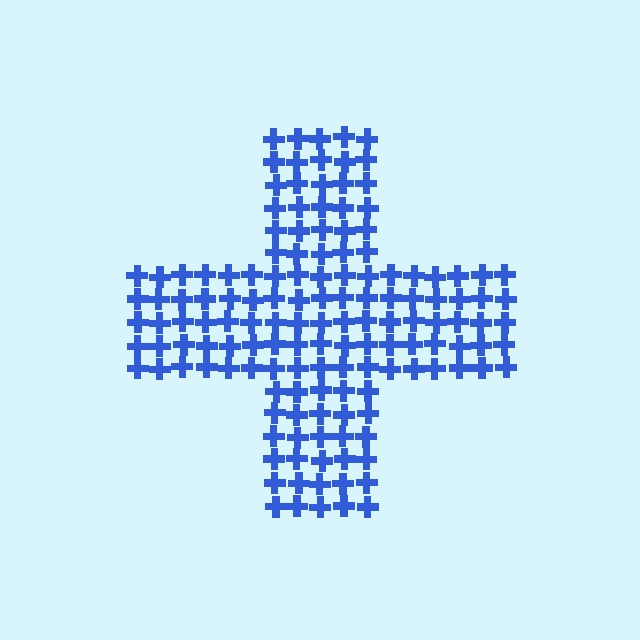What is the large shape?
The large shape is a cross.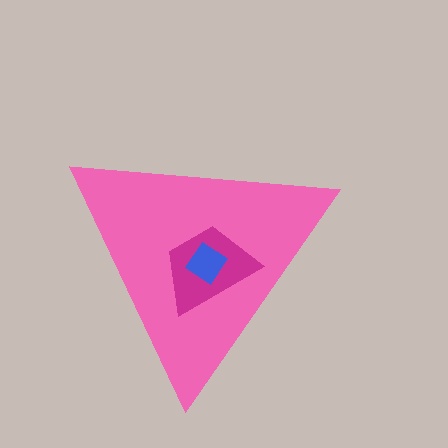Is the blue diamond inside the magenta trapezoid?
Yes.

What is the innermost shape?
The blue diamond.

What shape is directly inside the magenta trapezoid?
The blue diamond.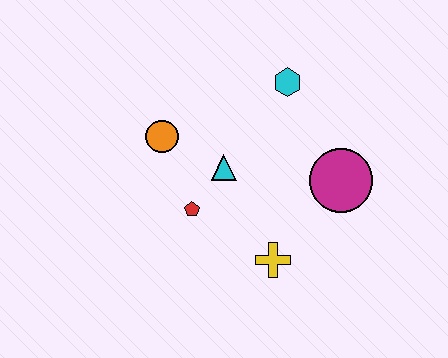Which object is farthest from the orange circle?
The magenta circle is farthest from the orange circle.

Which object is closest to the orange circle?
The cyan triangle is closest to the orange circle.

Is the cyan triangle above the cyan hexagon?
No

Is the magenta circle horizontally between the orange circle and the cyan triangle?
No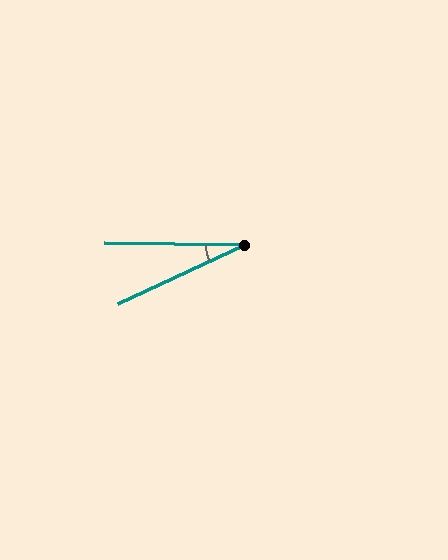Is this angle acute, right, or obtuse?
It is acute.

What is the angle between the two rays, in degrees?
Approximately 26 degrees.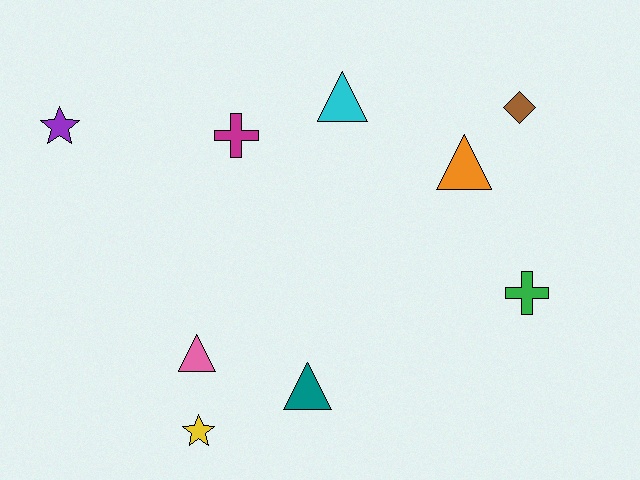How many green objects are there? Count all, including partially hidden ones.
There is 1 green object.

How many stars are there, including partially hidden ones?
There are 2 stars.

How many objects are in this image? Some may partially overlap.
There are 9 objects.